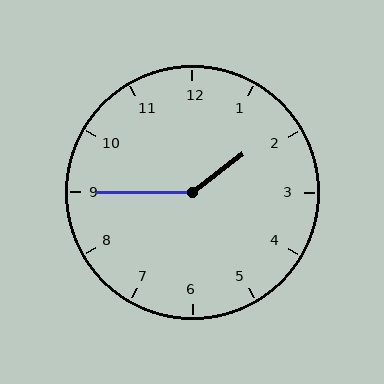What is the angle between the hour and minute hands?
Approximately 142 degrees.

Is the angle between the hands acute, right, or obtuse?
It is obtuse.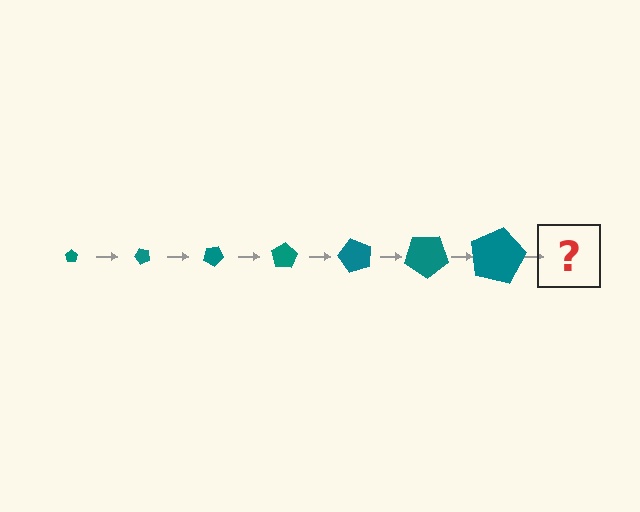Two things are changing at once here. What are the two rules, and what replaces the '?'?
The two rules are that the pentagon grows larger each step and it rotates 50 degrees each step. The '?' should be a pentagon, larger than the previous one and rotated 350 degrees from the start.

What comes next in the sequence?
The next element should be a pentagon, larger than the previous one and rotated 350 degrees from the start.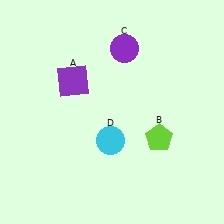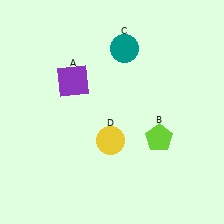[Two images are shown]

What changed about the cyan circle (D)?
In Image 1, D is cyan. In Image 2, it changed to yellow.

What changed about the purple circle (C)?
In Image 1, C is purple. In Image 2, it changed to teal.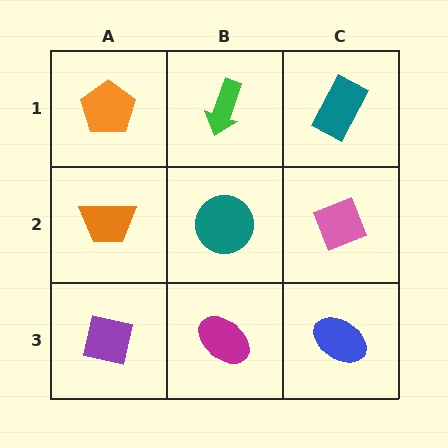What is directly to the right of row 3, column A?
A magenta ellipse.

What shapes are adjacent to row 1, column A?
An orange trapezoid (row 2, column A), a green arrow (row 1, column B).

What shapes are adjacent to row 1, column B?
A teal circle (row 2, column B), an orange pentagon (row 1, column A), a teal rectangle (row 1, column C).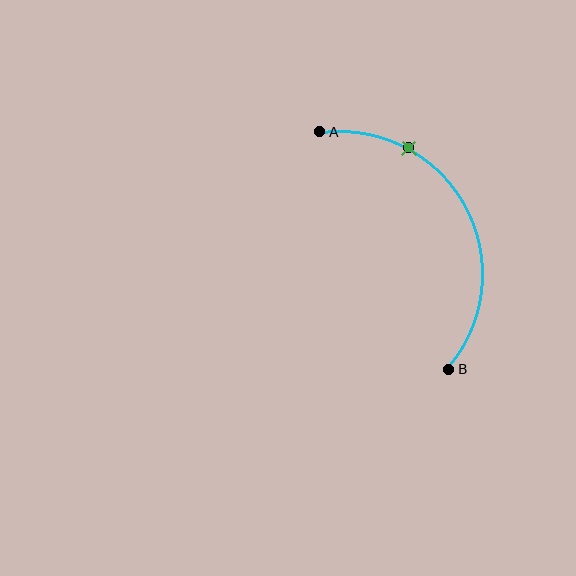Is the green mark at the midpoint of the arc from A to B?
No. The green mark lies on the arc but is closer to endpoint A. The arc midpoint would be at the point on the curve equidistant along the arc from both A and B.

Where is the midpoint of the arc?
The arc midpoint is the point on the curve farthest from the straight line joining A and B. It sits to the right of that line.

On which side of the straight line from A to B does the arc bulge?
The arc bulges to the right of the straight line connecting A and B.